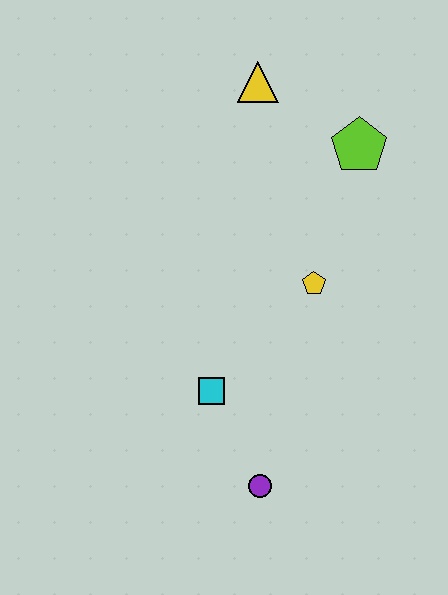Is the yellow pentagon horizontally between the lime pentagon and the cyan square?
Yes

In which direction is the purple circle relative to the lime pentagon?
The purple circle is below the lime pentagon.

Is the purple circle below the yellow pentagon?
Yes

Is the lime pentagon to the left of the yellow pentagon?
No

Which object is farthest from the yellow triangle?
The purple circle is farthest from the yellow triangle.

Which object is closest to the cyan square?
The purple circle is closest to the cyan square.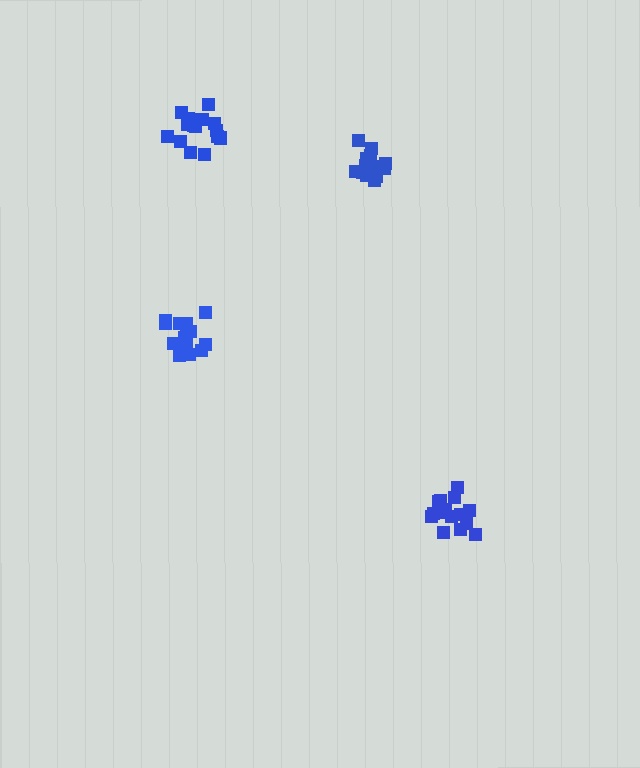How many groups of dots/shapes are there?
There are 4 groups.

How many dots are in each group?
Group 1: 16 dots, Group 2: 16 dots, Group 3: 13 dots, Group 4: 15 dots (60 total).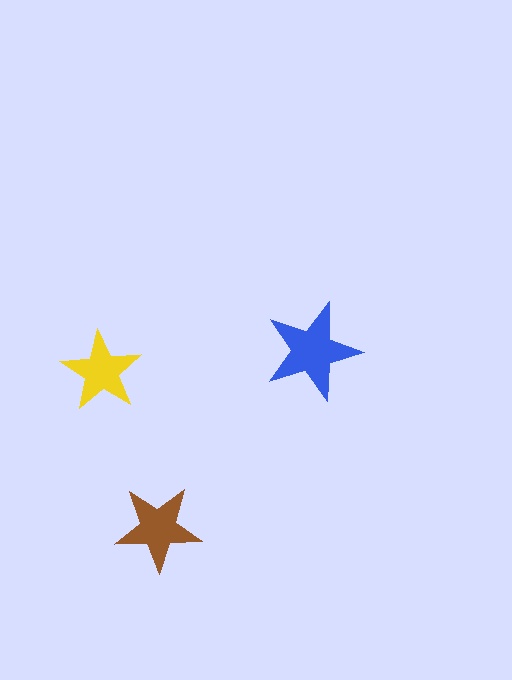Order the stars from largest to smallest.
the blue one, the brown one, the yellow one.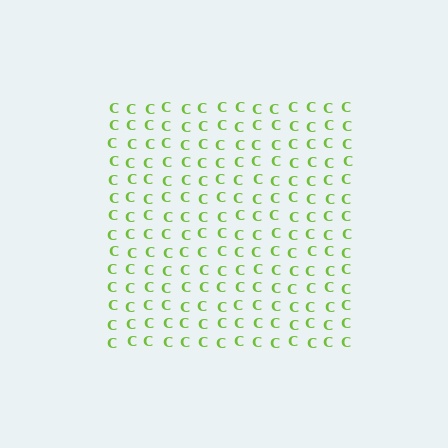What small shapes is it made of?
It is made of small letter C's.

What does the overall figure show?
The overall figure shows a square.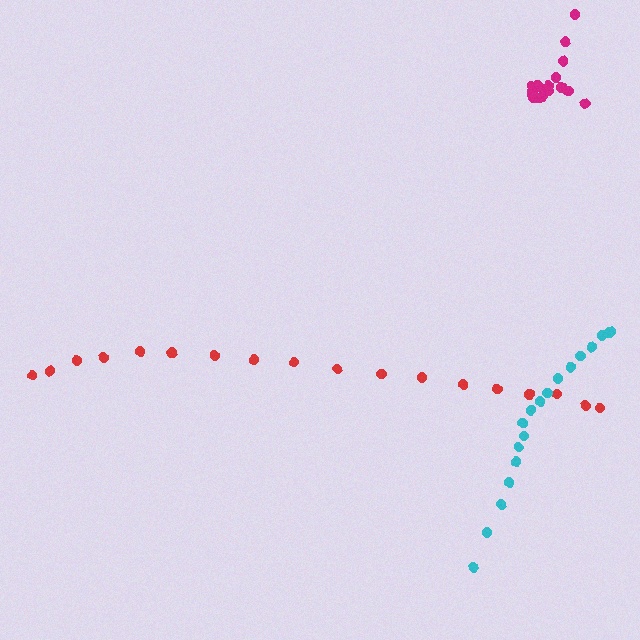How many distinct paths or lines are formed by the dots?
There are 3 distinct paths.